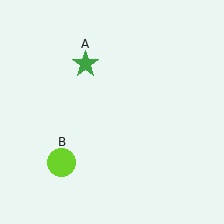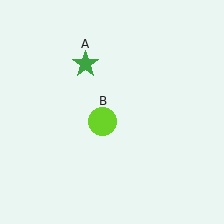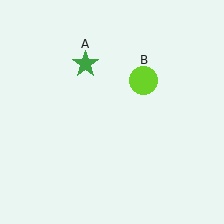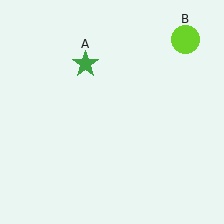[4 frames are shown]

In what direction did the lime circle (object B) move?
The lime circle (object B) moved up and to the right.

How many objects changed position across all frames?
1 object changed position: lime circle (object B).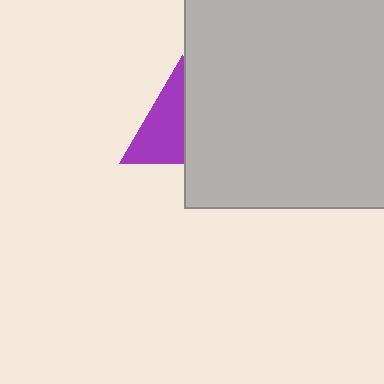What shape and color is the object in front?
The object in front is a light gray square.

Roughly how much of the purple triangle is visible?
About half of it is visible (roughly 52%).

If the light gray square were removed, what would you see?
You would see the complete purple triangle.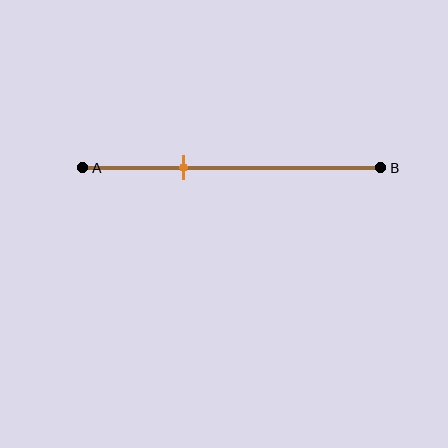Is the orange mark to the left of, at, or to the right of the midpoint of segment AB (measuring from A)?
The orange mark is to the left of the midpoint of segment AB.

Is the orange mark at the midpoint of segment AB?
No, the mark is at about 35% from A, not at the 50% midpoint.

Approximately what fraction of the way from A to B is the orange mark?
The orange mark is approximately 35% of the way from A to B.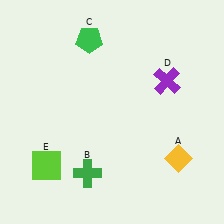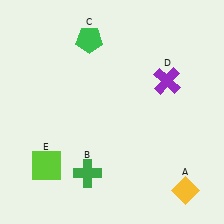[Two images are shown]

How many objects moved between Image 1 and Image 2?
1 object moved between the two images.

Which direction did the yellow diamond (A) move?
The yellow diamond (A) moved down.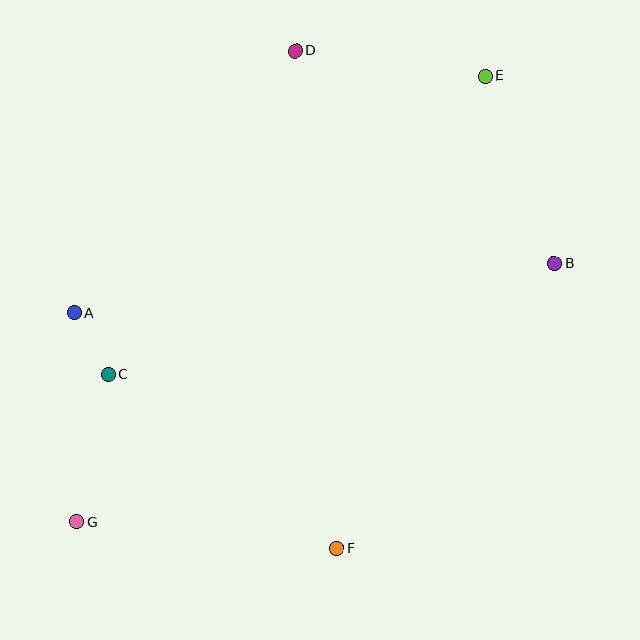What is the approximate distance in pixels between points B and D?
The distance between B and D is approximately 335 pixels.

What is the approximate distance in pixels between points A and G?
The distance between A and G is approximately 209 pixels.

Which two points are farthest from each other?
Points E and G are farthest from each other.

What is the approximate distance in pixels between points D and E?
The distance between D and E is approximately 191 pixels.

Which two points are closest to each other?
Points A and C are closest to each other.